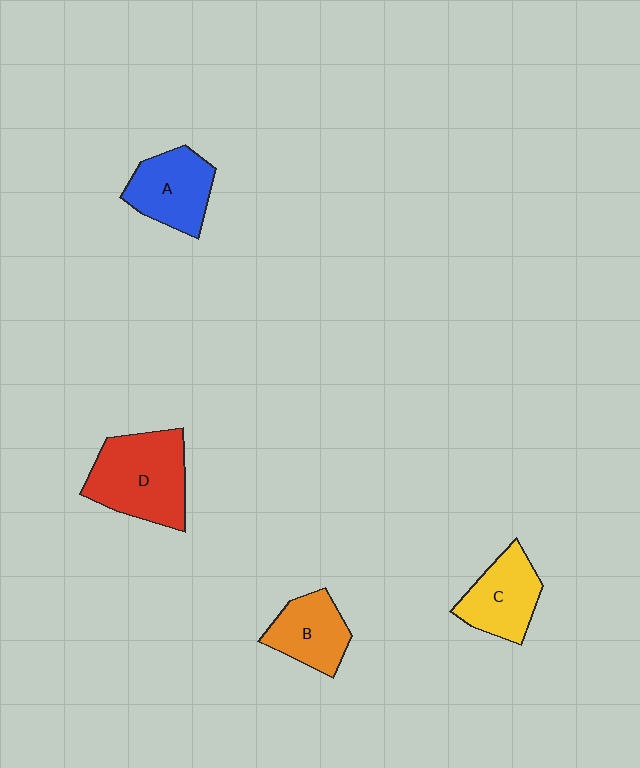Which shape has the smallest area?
Shape B (orange).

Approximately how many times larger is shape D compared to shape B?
Approximately 1.6 times.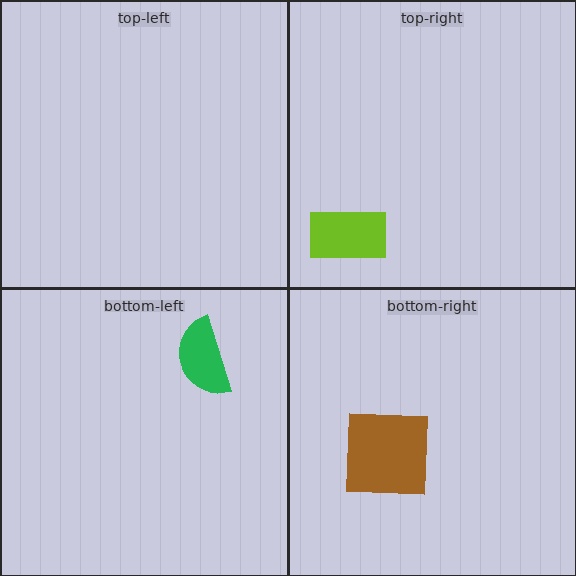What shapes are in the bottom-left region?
The green semicircle.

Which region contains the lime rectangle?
The top-right region.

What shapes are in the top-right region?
The lime rectangle.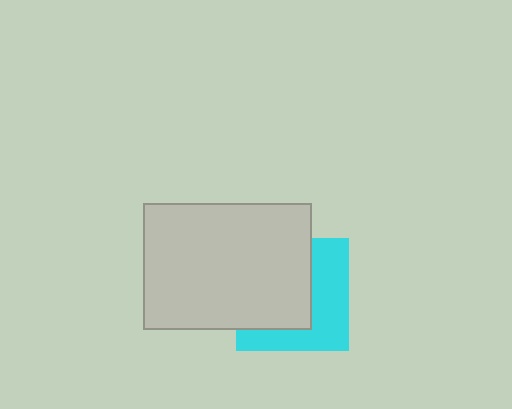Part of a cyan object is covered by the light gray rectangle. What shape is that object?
It is a square.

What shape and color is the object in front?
The object in front is a light gray rectangle.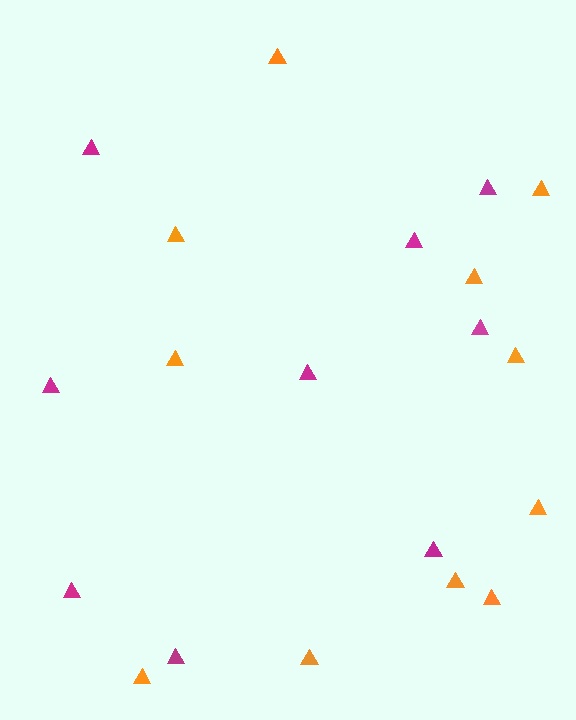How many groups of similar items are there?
There are 2 groups: one group of orange triangles (11) and one group of magenta triangles (9).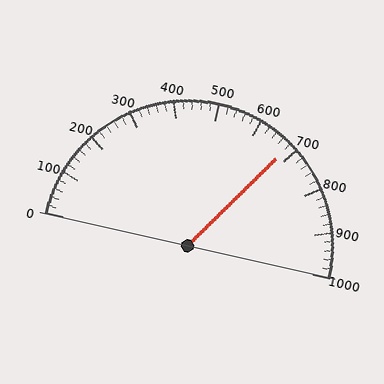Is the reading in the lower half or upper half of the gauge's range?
The reading is in the upper half of the range (0 to 1000).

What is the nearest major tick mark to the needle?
The nearest major tick mark is 700.